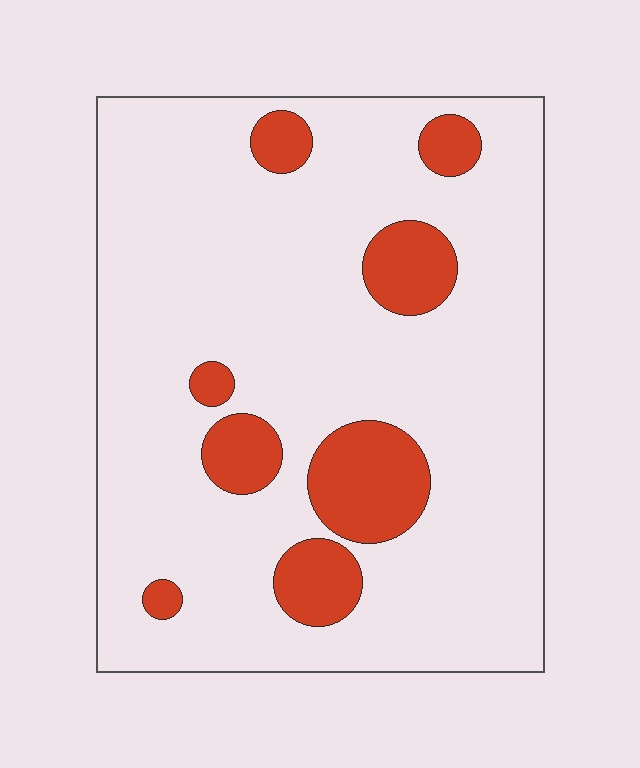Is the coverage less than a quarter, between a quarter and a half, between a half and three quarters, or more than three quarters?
Less than a quarter.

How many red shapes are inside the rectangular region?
8.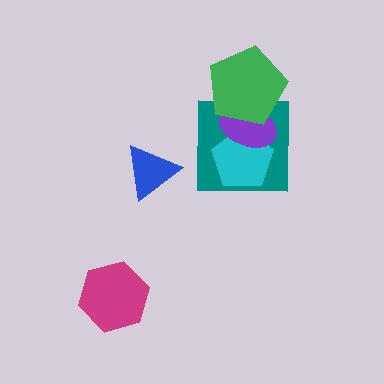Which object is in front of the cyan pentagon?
The purple ellipse is in front of the cyan pentagon.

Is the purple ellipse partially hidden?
Yes, it is partially covered by another shape.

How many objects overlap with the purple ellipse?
3 objects overlap with the purple ellipse.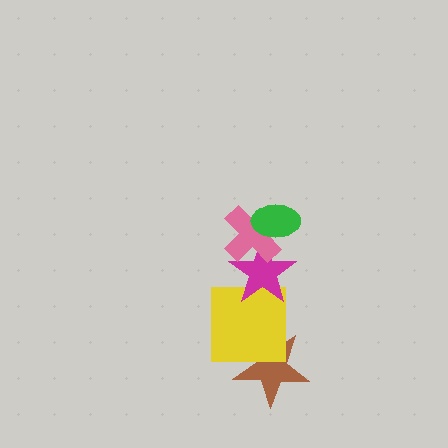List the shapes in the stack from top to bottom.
From top to bottom: the green ellipse, the pink cross, the magenta star, the yellow square, the brown star.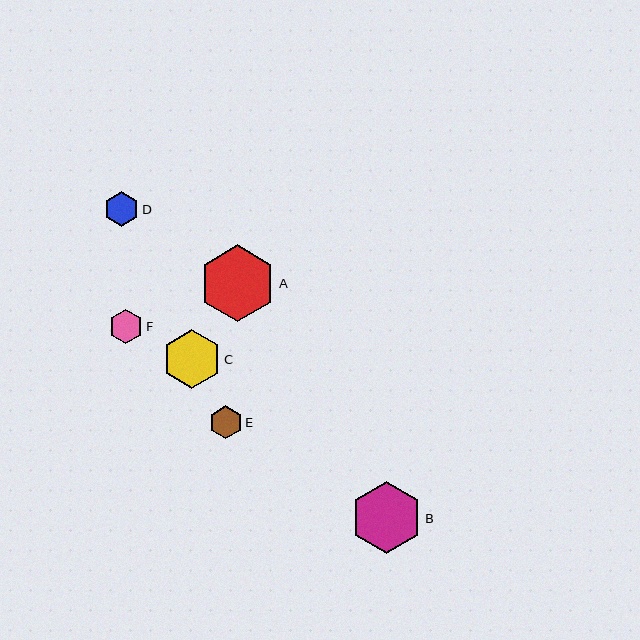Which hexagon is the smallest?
Hexagon E is the smallest with a size of approximately 33 pixels.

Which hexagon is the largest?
Hexagon A is the largest with a size of approximately 77 pixels.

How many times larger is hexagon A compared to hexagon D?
Hexagon A is approximately 2.2 times the size of hexagon D.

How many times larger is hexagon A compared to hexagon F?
Hexagon A is approximately 2.2 times the size of hexagon F.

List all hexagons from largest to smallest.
From largest to smallest: A, B, C, D, F, E.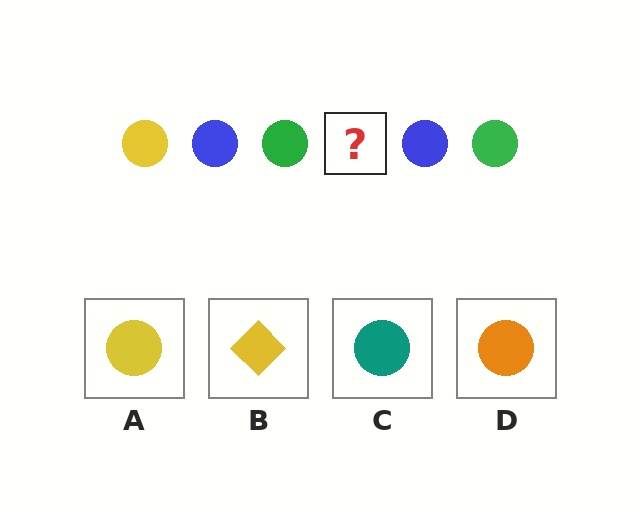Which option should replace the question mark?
Option A.